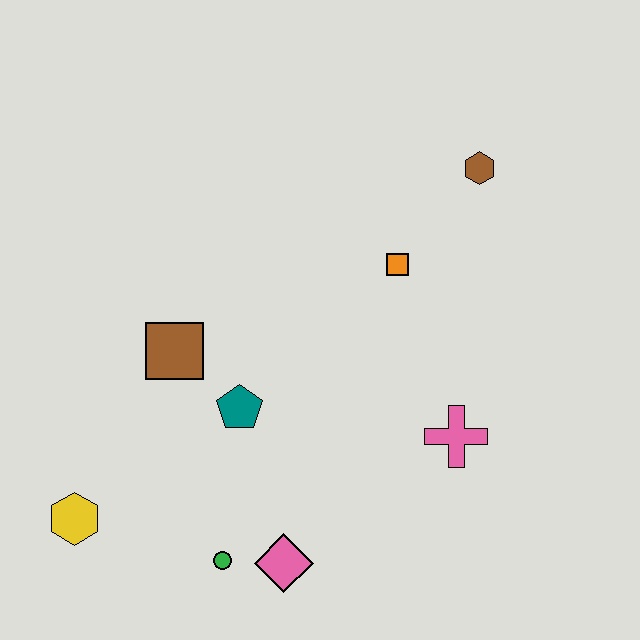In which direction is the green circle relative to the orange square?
The green circle is below the orange square.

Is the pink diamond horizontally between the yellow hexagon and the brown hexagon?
Yes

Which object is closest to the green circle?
The pink diamond is closest to the green circle.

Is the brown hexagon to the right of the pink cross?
Yes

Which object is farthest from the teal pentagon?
The brown hexagon is farthest from the teal pentagon.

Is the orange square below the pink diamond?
No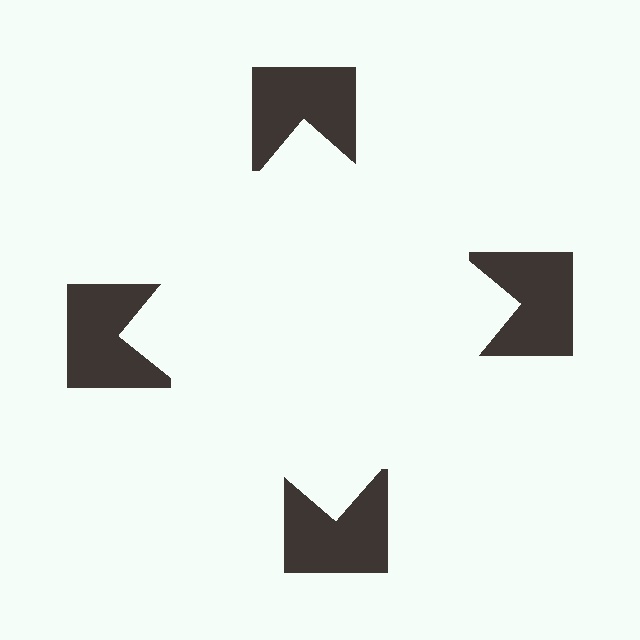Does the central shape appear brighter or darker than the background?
It typically appears slightly brighter than the background, even though no actual brightness change is drawn.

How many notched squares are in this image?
There are 4 — one at each vertex of the illusory square.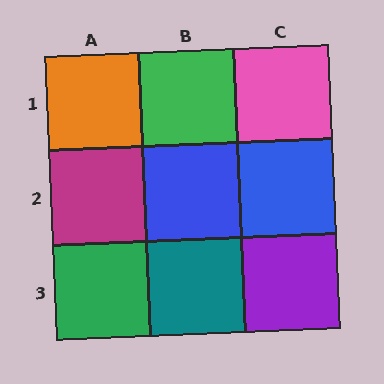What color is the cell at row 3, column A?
Green.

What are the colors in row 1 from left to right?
Orange, green, pink.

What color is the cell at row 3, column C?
Purple.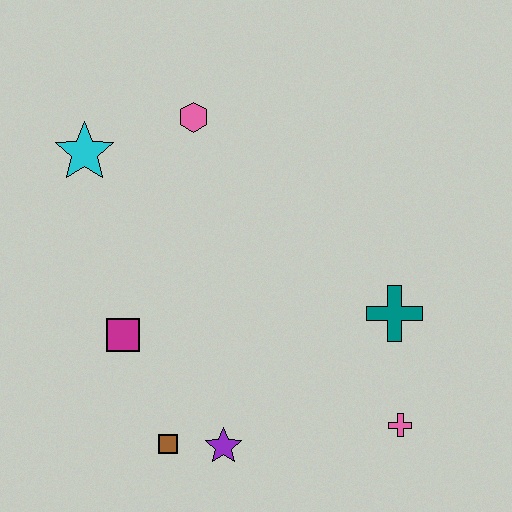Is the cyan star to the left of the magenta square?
Yes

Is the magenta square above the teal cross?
No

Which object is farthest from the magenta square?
The pink cross is farthest from the magenta square.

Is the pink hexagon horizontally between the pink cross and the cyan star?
Yes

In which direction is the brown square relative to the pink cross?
The brown square is to the left of the pink cross.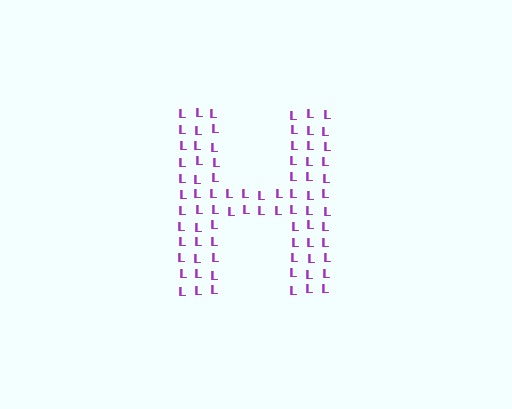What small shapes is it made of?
It is made of small letter L's.